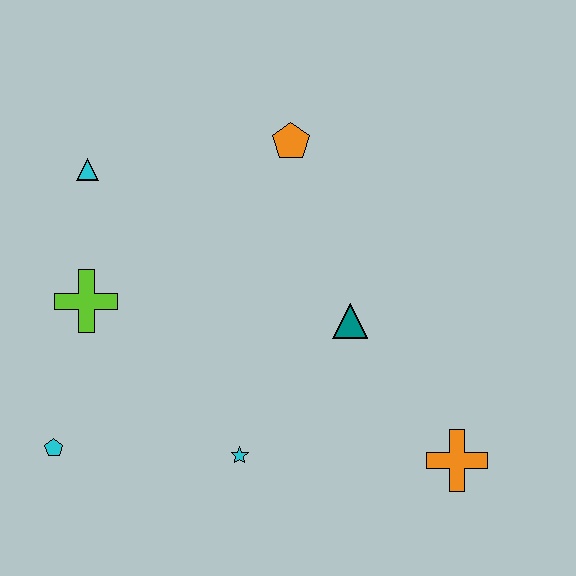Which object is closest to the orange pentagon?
The teal triangle is closest to the orange pentagon.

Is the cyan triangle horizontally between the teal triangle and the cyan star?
No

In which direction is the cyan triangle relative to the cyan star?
The cyan triangle is above the cyan star.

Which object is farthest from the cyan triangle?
The orange cross is farthest from the cyan triangle.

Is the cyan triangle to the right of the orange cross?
No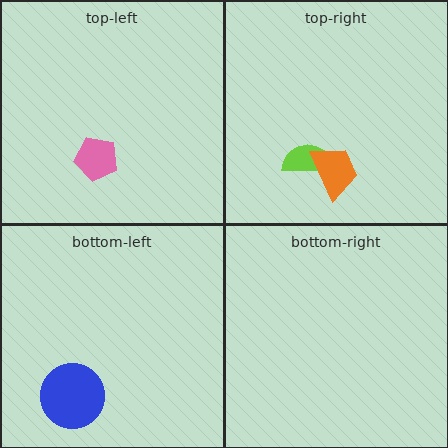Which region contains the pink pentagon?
The top-left region.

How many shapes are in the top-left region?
1.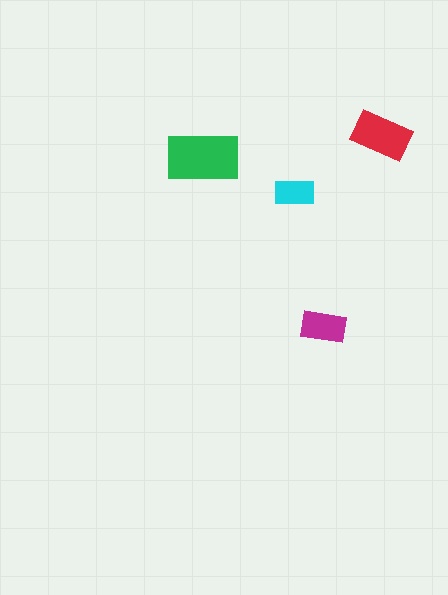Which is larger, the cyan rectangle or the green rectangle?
The green one.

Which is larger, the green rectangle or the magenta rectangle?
The green one.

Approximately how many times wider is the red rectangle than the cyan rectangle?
About 1.5 times wider.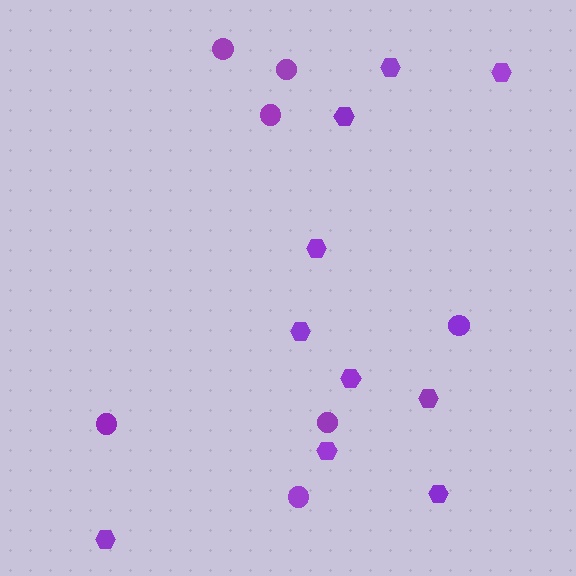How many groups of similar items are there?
There are 2 groups: one group of hexagons (10) and one group of circles (7).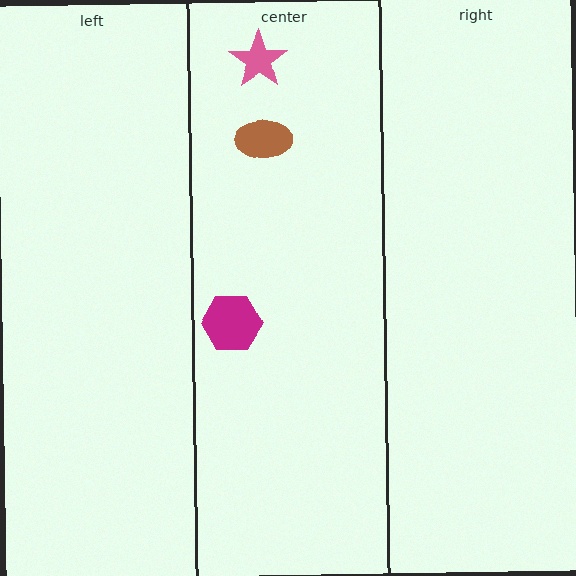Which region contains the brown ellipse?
The center region.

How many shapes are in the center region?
3.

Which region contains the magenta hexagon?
The center region.